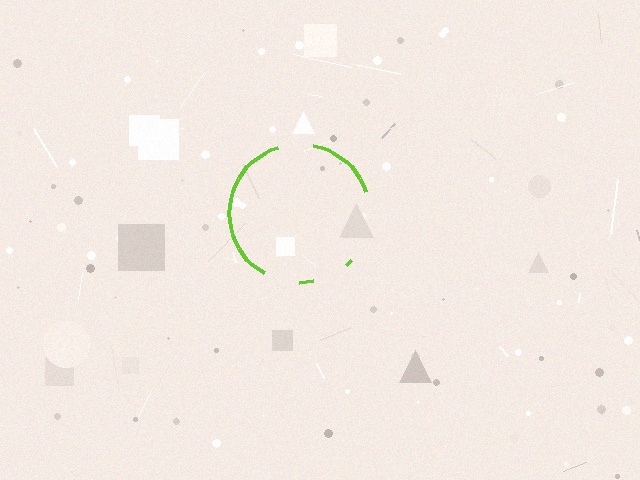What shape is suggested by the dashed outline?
The dashed outline suggests a circle.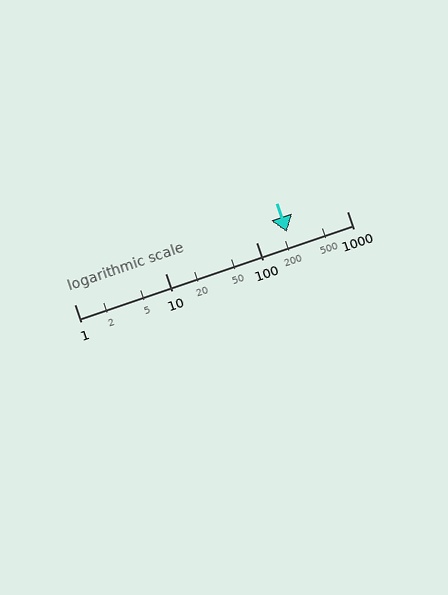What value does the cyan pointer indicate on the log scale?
The pointer indicates approximately 220.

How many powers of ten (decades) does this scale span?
The scale spans 3 decades, from 1 to 1000.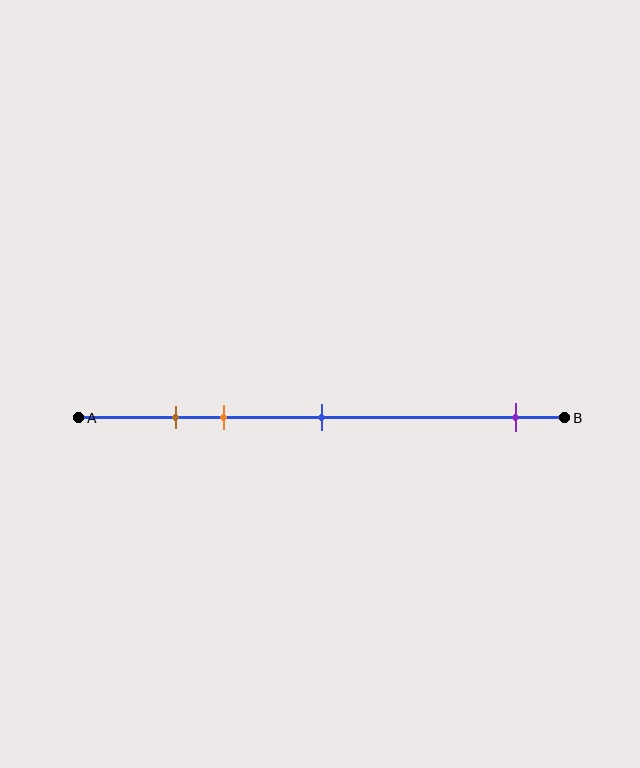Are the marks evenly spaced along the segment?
No, the marks are not evenly spaced.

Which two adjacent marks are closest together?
The brown and orange marks are the closest adjacent pair.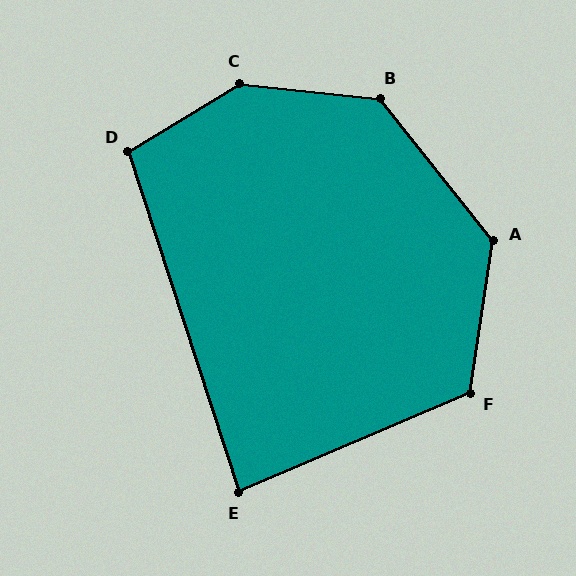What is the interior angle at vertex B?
Approximately 135 degrees (obtuse).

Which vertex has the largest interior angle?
C, at approximately 142 degrees.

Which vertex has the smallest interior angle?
E, at approximately 85 degrees.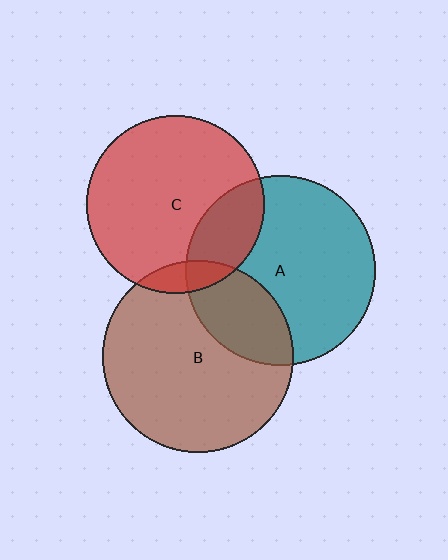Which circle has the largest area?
Circle B (brown).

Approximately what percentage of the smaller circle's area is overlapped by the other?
Approximately 10%.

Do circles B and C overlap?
Yes.